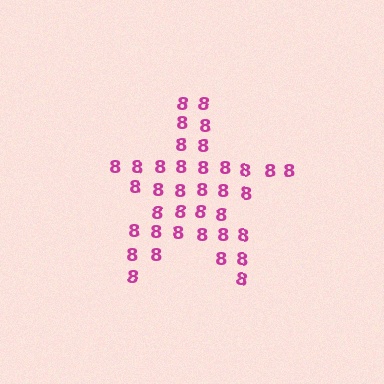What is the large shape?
The large shape is a star.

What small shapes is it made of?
It is made of small digit 8's.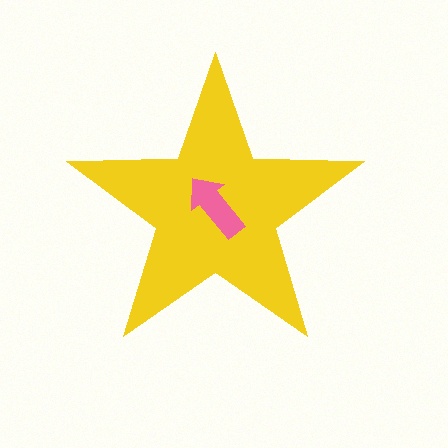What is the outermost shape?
The yellow star.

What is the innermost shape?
The pink arrow.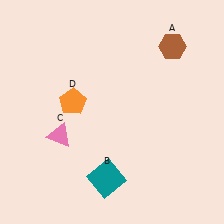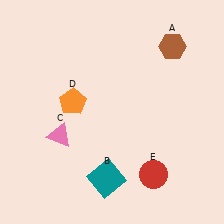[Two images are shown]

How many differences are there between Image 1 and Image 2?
There is 1 difference between the two images.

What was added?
A red circle (E) was added in Image 2.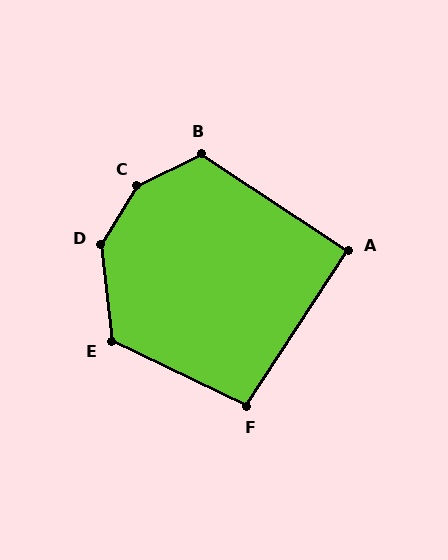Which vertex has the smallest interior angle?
A, at approximately 90 degrees.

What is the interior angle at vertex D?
Approximately 142 degrees (obtuse).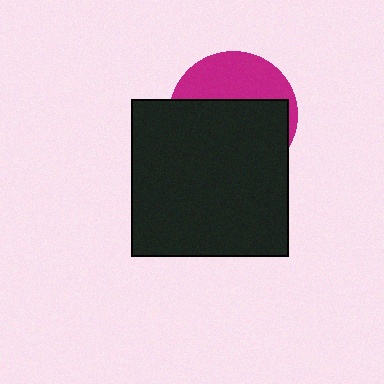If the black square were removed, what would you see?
You would see the complete magenta circle.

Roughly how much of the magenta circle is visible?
A small part of it is visible (roughly 37%).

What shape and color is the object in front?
The object in front is a black square.